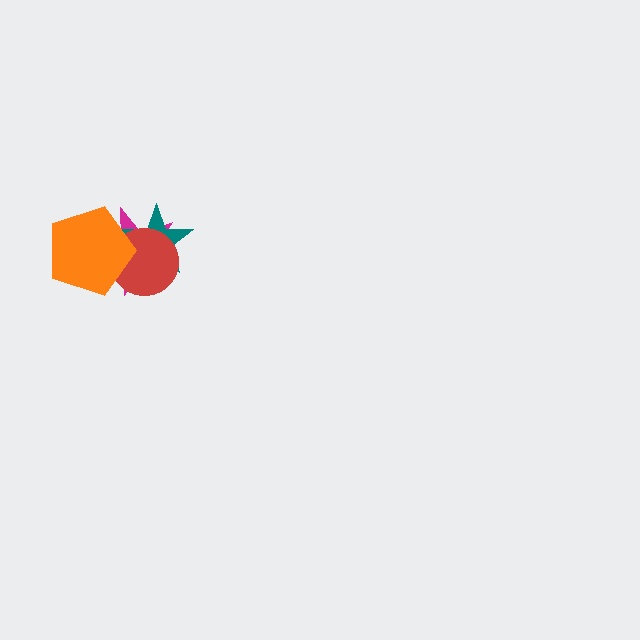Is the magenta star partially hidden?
Yes, it is partially covered by another shape.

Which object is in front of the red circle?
The orange pentagon is in front of the red circle.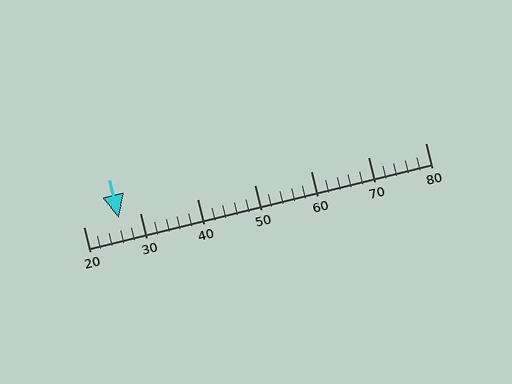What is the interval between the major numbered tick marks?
The major tick marks are spaced 10 units apart.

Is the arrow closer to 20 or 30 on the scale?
The arrow is closer to 30.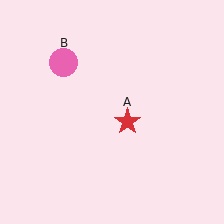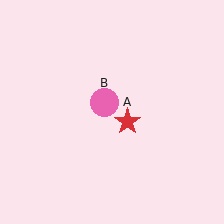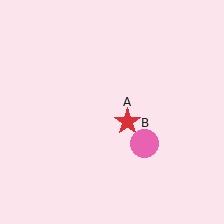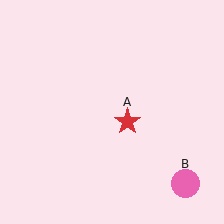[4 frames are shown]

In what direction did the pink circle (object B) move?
The pink circle (object B) moved down and to the right.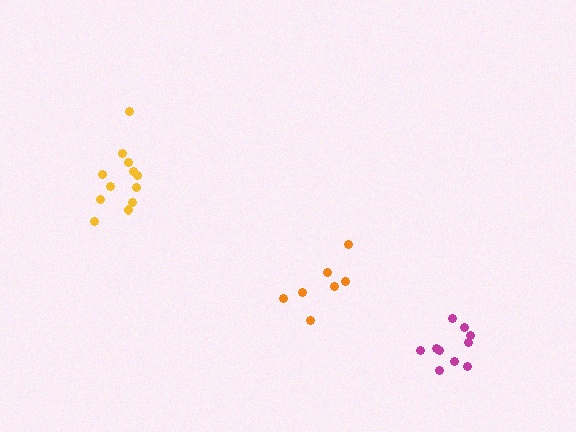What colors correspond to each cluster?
The clusters are colored: orange, yellow, magenta.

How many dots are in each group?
Group 1: 7 dots, Group 2: 12 dots, Group 3: 10 dots (29 total).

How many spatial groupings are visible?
There are 3 spatial groupings.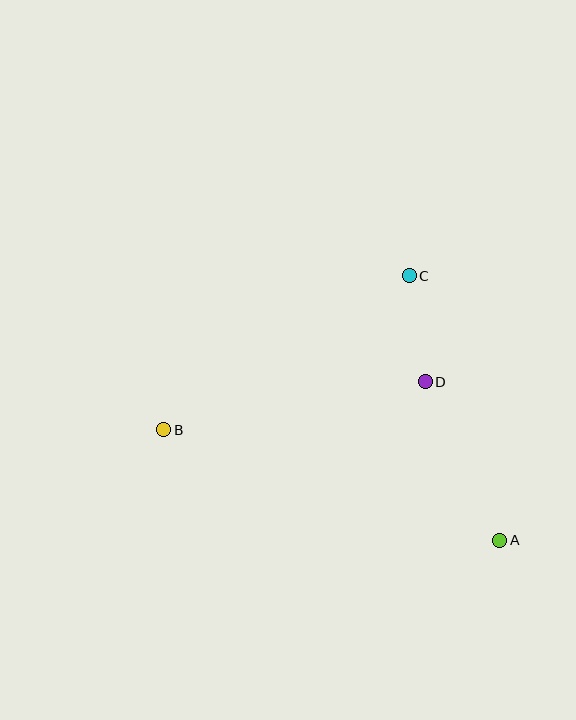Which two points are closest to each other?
Points C and D are closest to each other.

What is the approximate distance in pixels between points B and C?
The distance between B and C is approximately 290 pixels.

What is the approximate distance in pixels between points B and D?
The distance between B and D is approximately 266 pixels.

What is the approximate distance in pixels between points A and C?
The distance between A and C is approximately 279 pixels.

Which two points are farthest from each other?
Points A and B are farthest from each other.